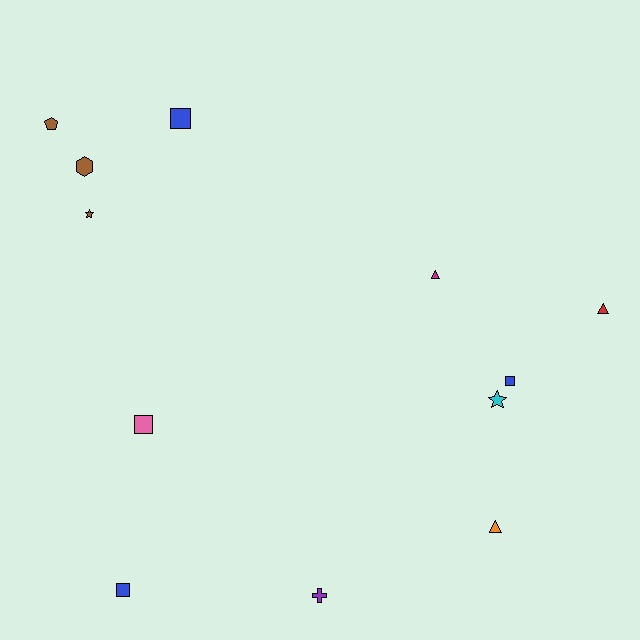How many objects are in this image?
There are 12 objects.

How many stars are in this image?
There are 2 stars.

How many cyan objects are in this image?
There is 1 cyan object.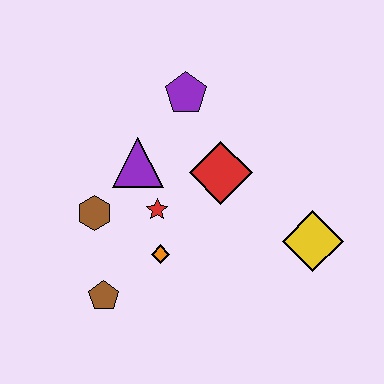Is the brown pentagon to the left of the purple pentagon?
Yes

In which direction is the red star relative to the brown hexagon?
The red star is to the right of the brown hexagon.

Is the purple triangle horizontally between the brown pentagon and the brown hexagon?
No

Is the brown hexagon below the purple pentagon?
Yes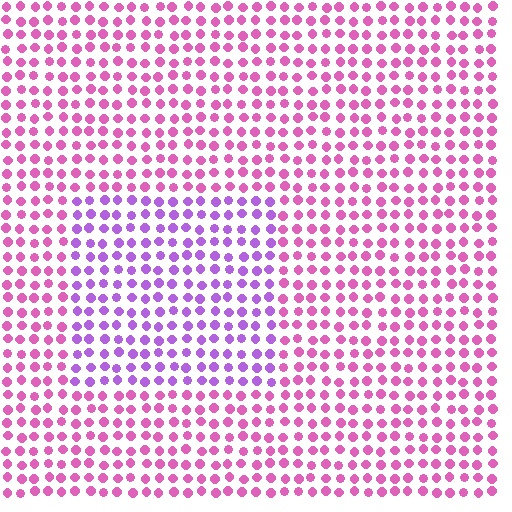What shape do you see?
I see a rectangle.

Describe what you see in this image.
The image is filled with small pink elements in a uniform arrangement. A rectangle-shaped region is visible where the elements are tinted to a slightly different hue, forming a subtle color boundary.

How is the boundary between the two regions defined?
The boundary is defined purely by a slight shift in hue (about 39 degrees). Spacing, size, and orientation are identical on both sides.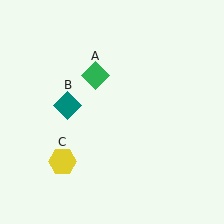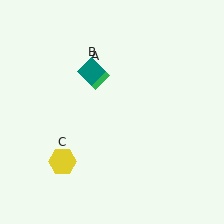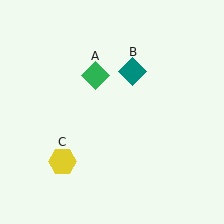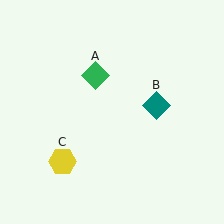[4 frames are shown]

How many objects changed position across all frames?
1 object changed position: teal diamond (object B).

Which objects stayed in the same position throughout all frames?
Green diamond (object A) and yellow hexagon (object C) remained stationary.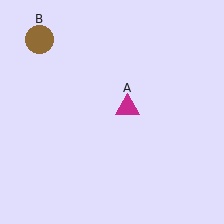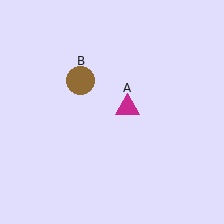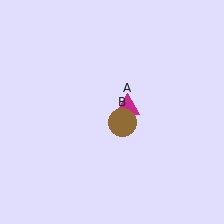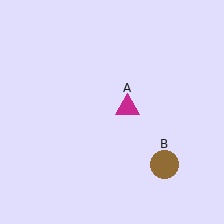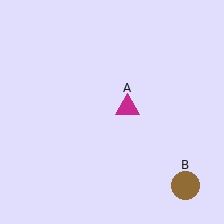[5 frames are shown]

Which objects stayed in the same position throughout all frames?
Magenta triangle (object A) remained stationary.